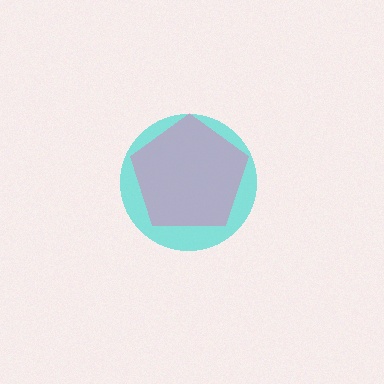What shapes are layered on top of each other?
The layered shapes are: a cyan circle, a pink pentagon.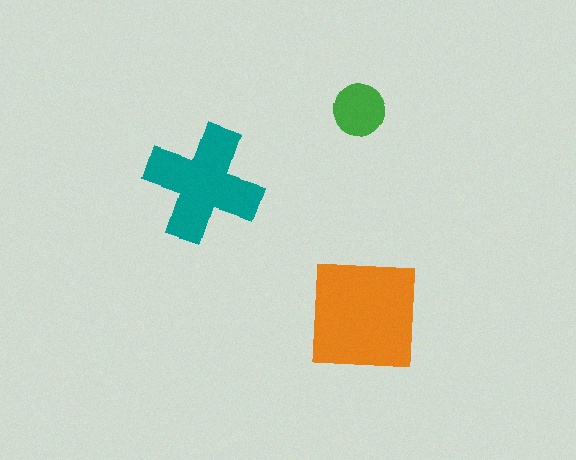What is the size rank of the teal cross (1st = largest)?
2nd.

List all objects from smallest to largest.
The green circle, the teal cross, the orange square.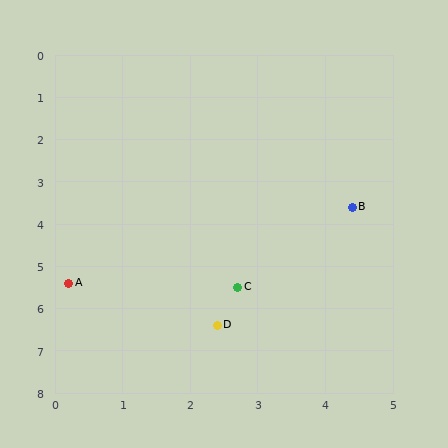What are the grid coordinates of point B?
Point B is at approximately (4.4, 3.6).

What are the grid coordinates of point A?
Point A is at approximately (0.2, 5.4).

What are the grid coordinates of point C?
Point C is at approximately (2.7, 5.5).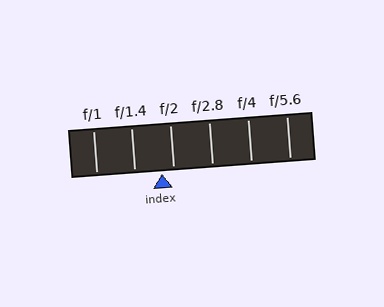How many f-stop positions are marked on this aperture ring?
There are 6 f-stop positions marked.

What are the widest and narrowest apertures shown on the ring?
The widest aperture shown is f/1 and the narrowest is f/5.6.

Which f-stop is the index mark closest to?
The index mark is closest to f/2.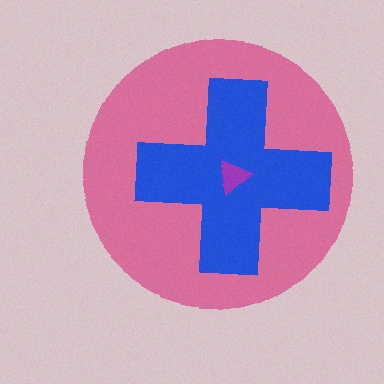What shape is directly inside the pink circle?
The blue cross.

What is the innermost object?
The purple triangle.